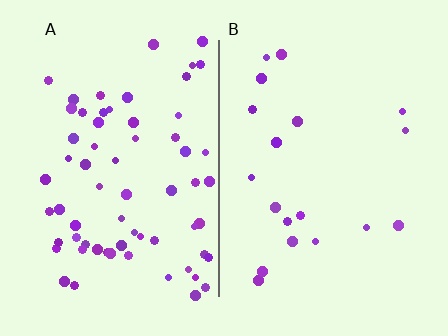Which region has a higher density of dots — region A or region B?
A (the left).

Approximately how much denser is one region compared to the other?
Approximately 3.5× — region A over region B.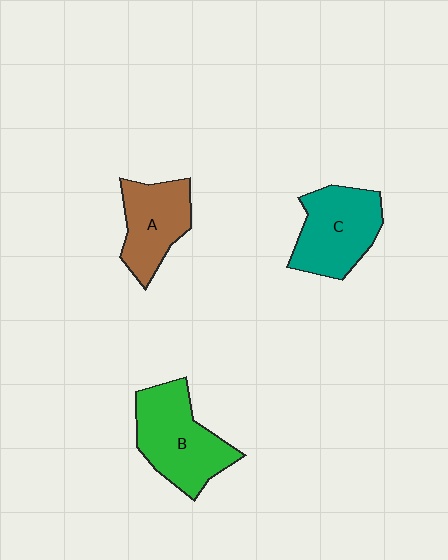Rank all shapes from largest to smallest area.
From largest to smallest: B (green), C (teal), A (brown).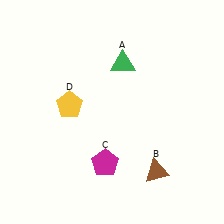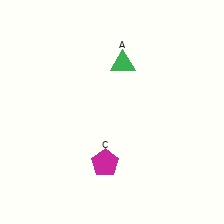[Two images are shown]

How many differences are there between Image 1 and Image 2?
There are 2 differences between the two images.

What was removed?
The brown triangle (B), the yellow pentagon (D) were removed in Image 2.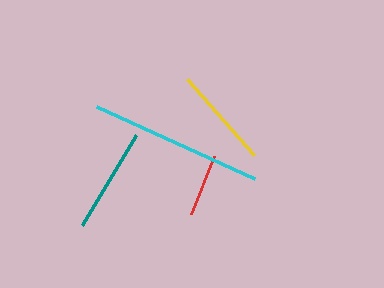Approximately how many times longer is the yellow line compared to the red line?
The yellow line is approximately 1.6 times the length of the red line.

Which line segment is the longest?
The cyan line is the longest at approximately 174 pixels.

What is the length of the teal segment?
The teal segment is approximately 105 pixels long.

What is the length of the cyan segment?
The cyan segment is approximately 174 pixels long.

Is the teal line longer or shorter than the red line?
The teal line is longer than the red line.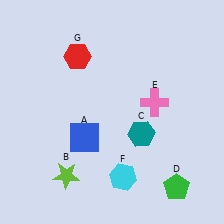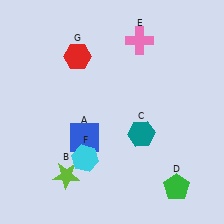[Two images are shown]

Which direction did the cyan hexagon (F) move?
The cyan hexagon (F) moved left.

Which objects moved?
The objects that moved are: the pink cross (E), the cyan hexagon (F).